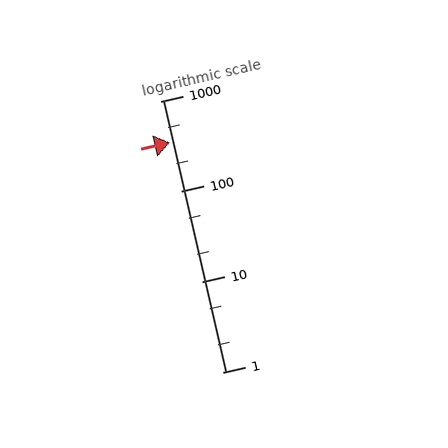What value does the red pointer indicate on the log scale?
The pointer indicates approximately 350.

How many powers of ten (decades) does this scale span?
The scale spans 3 decades, from 1 to 1000.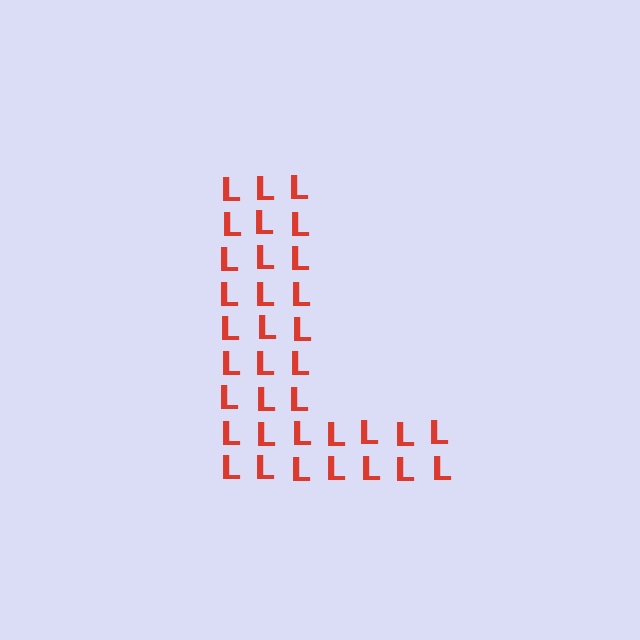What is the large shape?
The large shape is the letter L.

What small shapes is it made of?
It is made of small letter L's.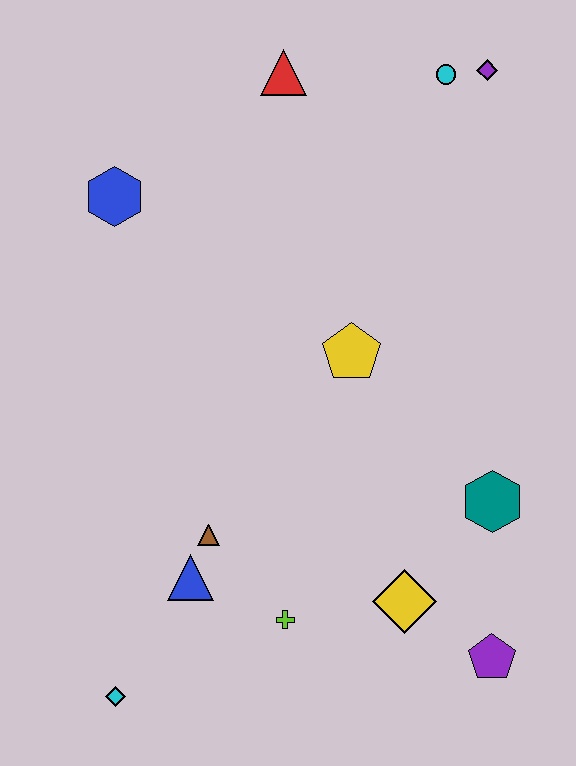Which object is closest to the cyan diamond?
The blue triangle is closest to the cyan diamond.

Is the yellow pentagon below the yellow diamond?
No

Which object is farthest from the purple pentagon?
The red triangle is farthest from the purple pentagon.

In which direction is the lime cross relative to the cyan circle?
The lime cross is below the cyan circle.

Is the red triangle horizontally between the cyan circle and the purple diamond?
No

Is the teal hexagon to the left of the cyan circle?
No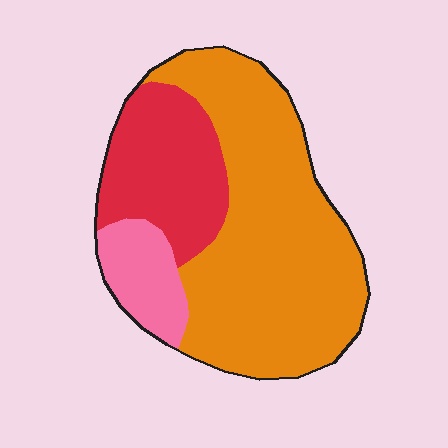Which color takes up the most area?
Orange, at roughly 65%.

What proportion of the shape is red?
Red covers 25% of the shape.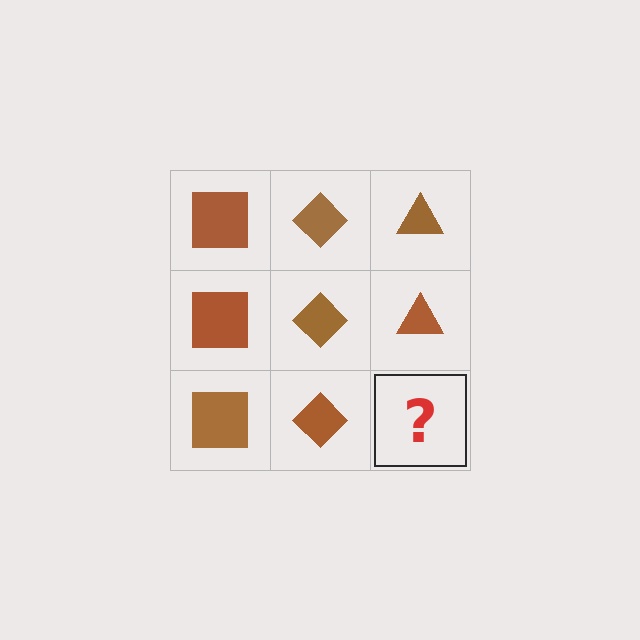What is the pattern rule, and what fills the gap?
The rule is that each column has a consistent shape. The gap should be filled with a brown triangle.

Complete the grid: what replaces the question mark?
The question mark should be replaced with a brown triangle.